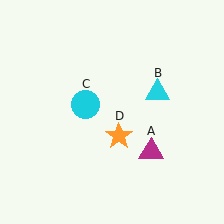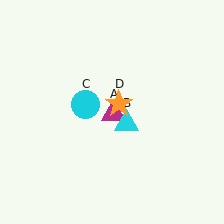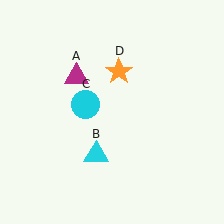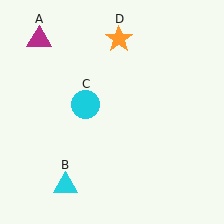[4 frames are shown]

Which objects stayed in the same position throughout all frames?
Cyan circle (object C) remained stationary.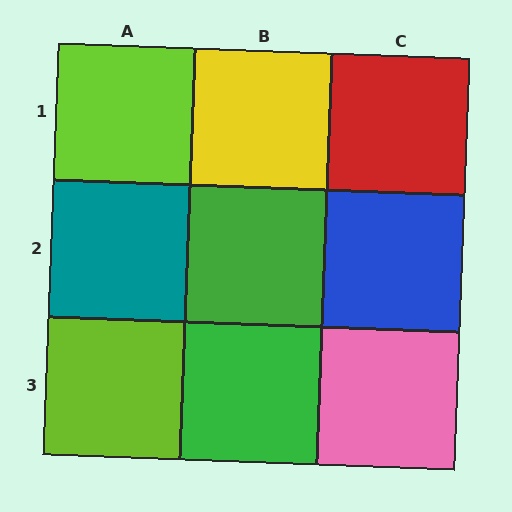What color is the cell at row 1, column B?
Yellow.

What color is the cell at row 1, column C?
Red.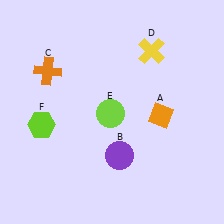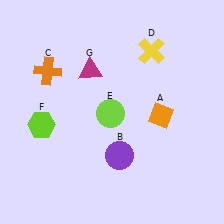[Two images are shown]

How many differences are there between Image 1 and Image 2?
There is 1 difference between the two images.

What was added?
A magenta triangle (G) was added in Image 2.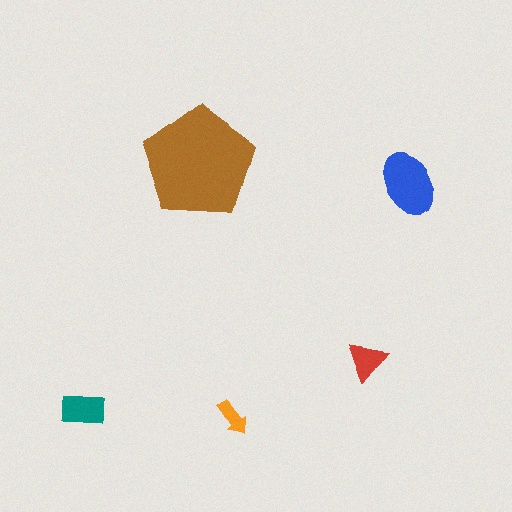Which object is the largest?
The brown pentagon.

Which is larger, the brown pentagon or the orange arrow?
The brown pentagon.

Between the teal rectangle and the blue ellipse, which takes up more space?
The blue ellipse.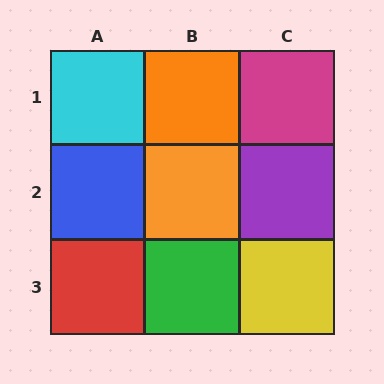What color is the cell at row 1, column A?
Cyan.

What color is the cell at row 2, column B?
Orange.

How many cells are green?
1 cell is green.